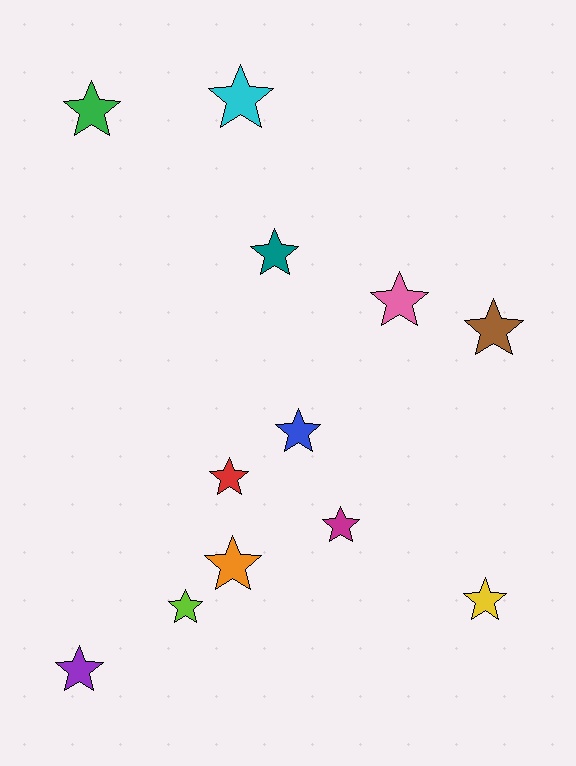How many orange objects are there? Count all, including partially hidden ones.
There is 1 orange object.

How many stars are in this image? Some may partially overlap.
There are 12 stars.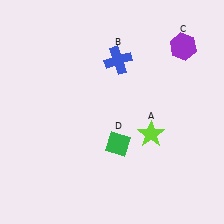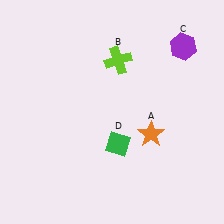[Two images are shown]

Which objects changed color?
A changed from lime to orange. B changed from blue to lime.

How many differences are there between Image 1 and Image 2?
There are 2 differences between the two images.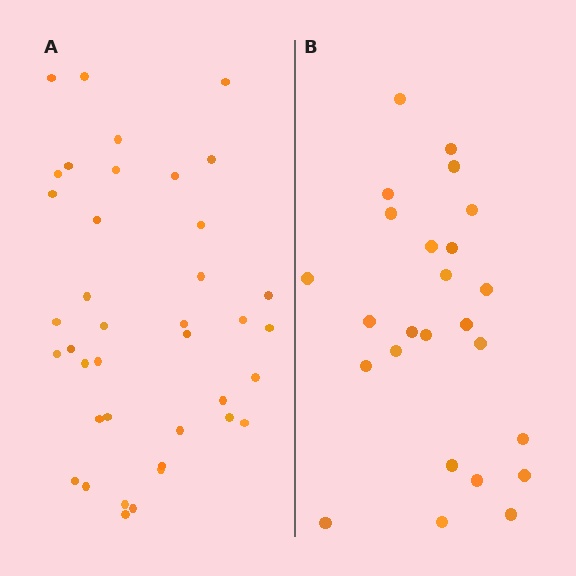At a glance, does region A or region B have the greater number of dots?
Region A (the left region) has more dots.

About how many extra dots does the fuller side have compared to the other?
Region A has approximately 15 more dots than region B.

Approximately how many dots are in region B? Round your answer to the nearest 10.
About 20 dots. (The exact count is 25, which rounds to 20.)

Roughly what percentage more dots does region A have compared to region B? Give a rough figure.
About 55% more.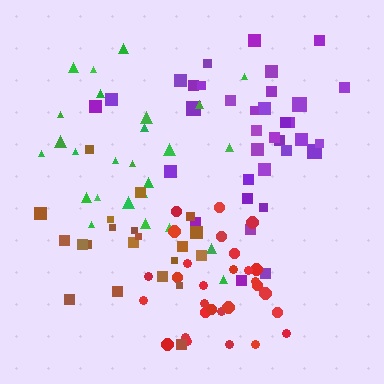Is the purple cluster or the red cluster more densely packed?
Red.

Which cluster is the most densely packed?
Red.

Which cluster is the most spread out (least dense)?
Green.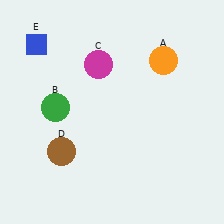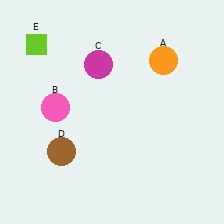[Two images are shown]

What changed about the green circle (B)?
In Image 1, B is green. In Image 2, it changed to pink.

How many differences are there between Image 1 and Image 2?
There are 2 differences between the two images.